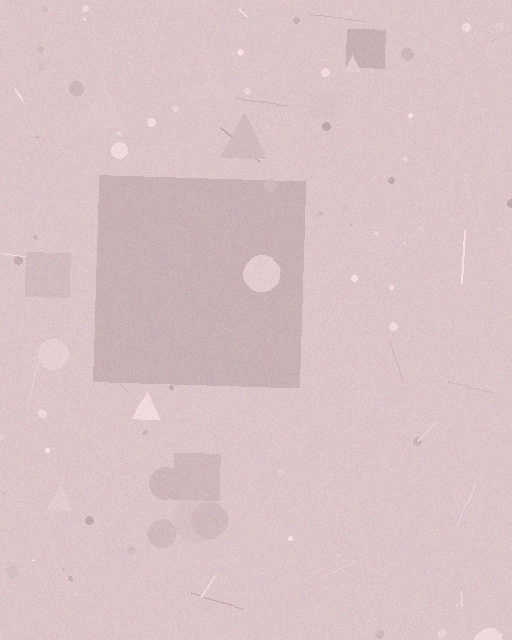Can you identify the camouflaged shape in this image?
The camouflaged shape is a square.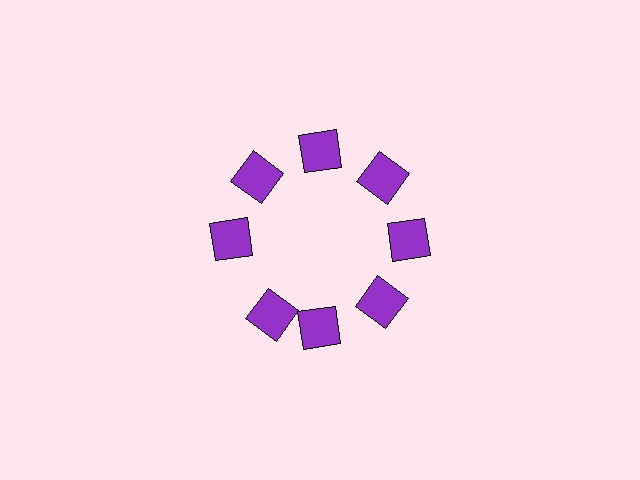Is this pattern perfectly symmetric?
No. The 8 purple squares are arranged in a ring, but one element near the 8 o'clock position is rotated out of alignment along the ring, breaking the 8-fold rotational symmetry.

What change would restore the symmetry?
The symmetry would be restored by rotating it back into even spacing with its neighbors so that all 8 squares sit at equal angles and equal distance from the center.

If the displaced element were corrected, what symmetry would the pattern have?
It would have 8-fold rotational symmetry — the pattern would map onto itself every 45 degrees.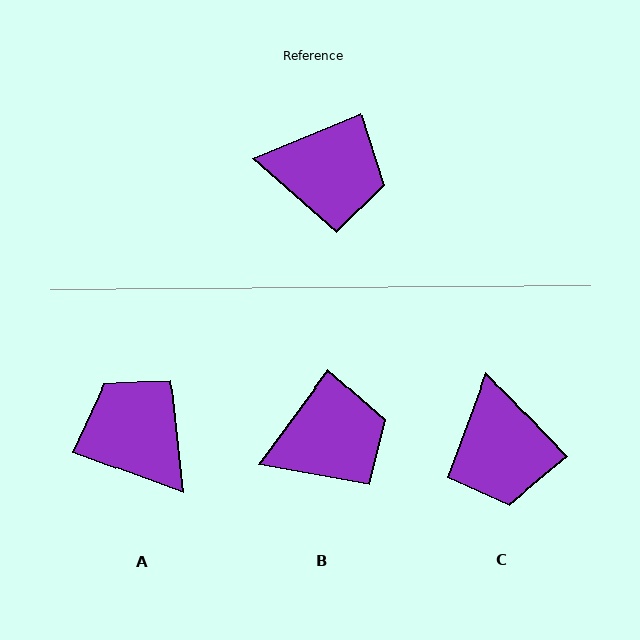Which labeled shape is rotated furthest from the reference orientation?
A, about 137 degrees away.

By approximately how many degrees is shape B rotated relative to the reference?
Approximately 31 degrees counter-clockwise.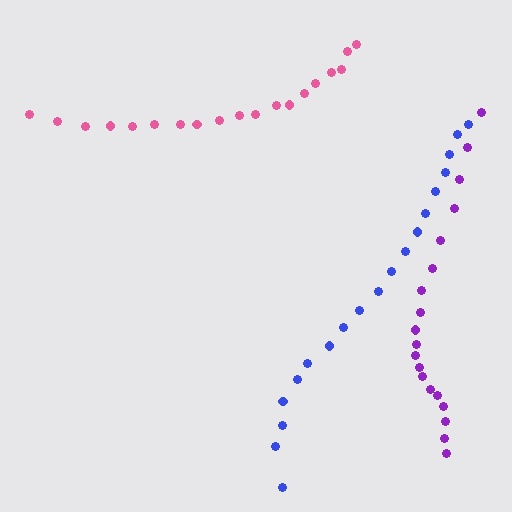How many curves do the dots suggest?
There are 3 distinct paths.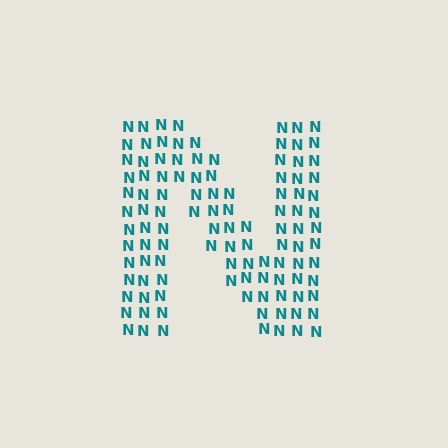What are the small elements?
The small elements are letter N's.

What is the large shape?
The large shape is the letter N.